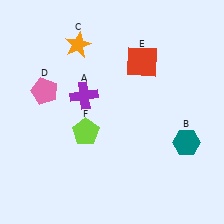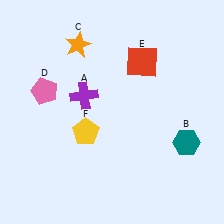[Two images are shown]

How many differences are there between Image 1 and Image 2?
There is 1 difference between the two images.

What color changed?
The pentagon (F) changed from lime in Image 1 to yellow in Image 2.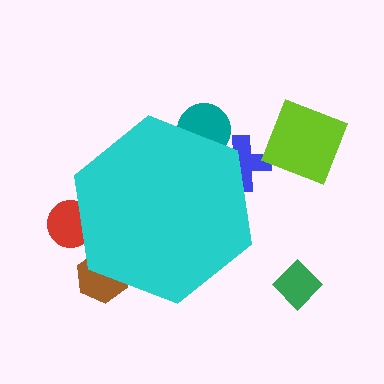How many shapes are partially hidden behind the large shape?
4 shapes are partially hidden.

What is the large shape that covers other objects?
A cyan hexagon.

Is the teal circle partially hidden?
Yes, the teal circle is partially hidden behind the cyan hexagon.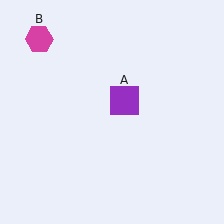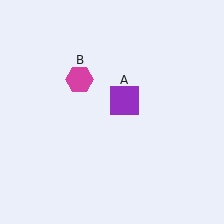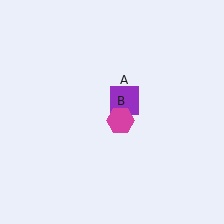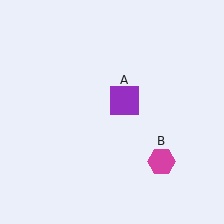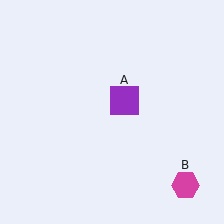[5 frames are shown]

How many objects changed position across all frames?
1 object changed position: magenta hexagon (object B).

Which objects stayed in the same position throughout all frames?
Purple square (object A) remained stationary.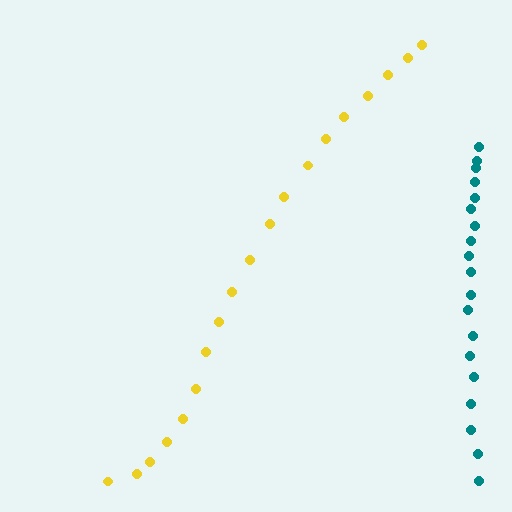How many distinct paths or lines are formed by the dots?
There are 2 distinct paths.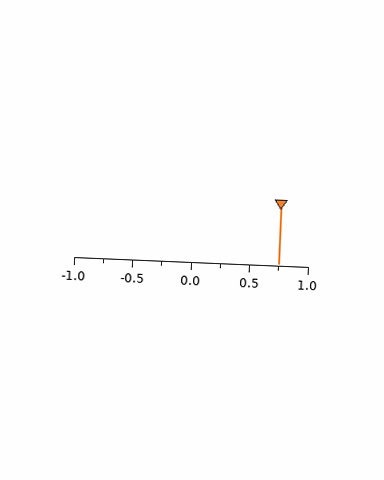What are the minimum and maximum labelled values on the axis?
The axis runs from -1.0 to 1.0.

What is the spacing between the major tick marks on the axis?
The major ticks are spaced 0.5 apart.